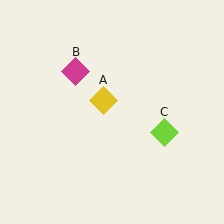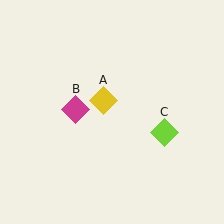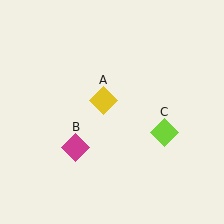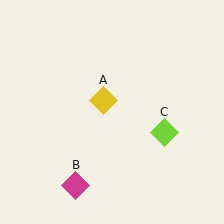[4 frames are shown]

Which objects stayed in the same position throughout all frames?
Yellow diamond (object A) and lime diamond (object C) remained stationary.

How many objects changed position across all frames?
1 object changed position: magenta diamond (object B).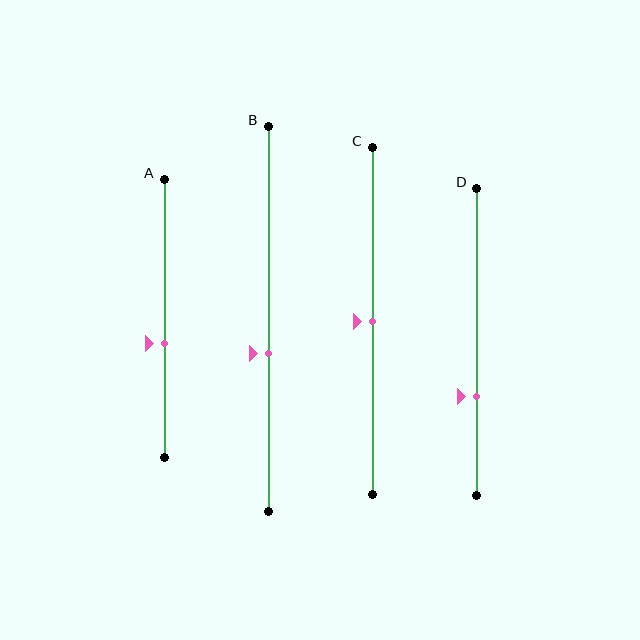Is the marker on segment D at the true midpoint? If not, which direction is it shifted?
No, the marker on segment D is shifted downward by about 18% of the segment length.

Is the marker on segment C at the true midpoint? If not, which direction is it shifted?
Yes, the marker on segment C is at the true midpoint.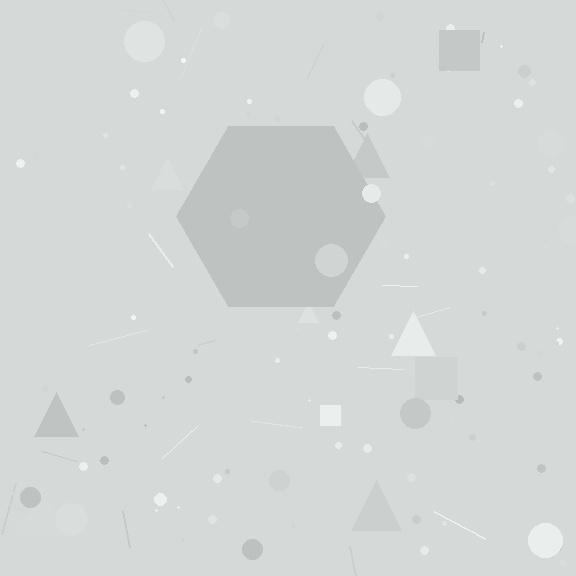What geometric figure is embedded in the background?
A hexagon is embedded in the background.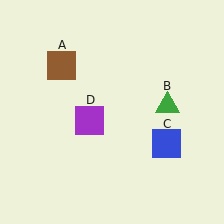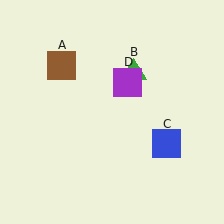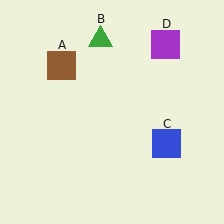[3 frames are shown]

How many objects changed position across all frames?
2 objects changed position: green triangle (object B), purple square (object D).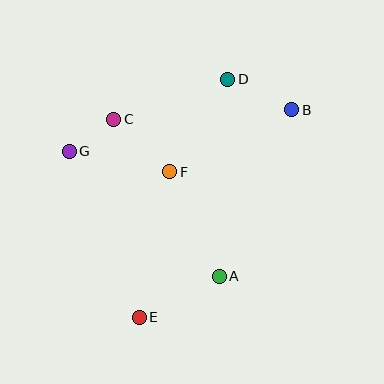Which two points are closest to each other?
Points C and G are closest to each other.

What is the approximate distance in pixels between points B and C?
The distance between B and C is approximately 178 pixels.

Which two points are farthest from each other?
Points B and E are farthest from each other.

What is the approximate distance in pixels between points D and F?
The distance between D and F is approximately 109 pixels.